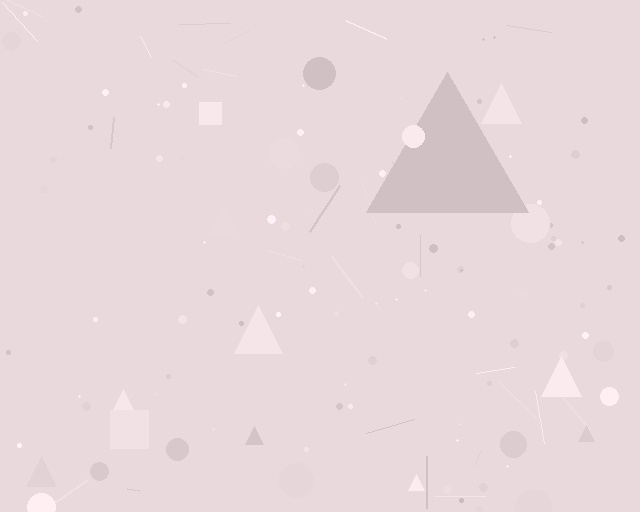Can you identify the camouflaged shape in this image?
The camouflaged shape is a triangle.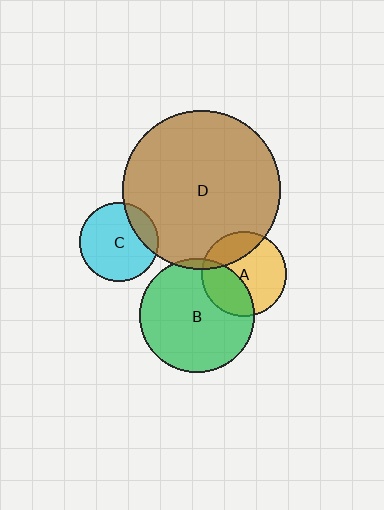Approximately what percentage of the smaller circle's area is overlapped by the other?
Approximately 35%.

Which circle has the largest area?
Circle D (brown).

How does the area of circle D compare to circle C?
Approximately 4.0 times.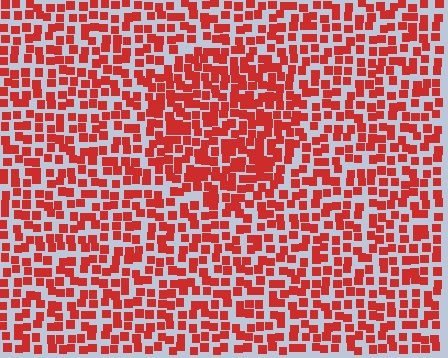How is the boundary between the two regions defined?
The boundary is defined by a change in element density (approximately 1.5x ratio). All elements are the same color, size, and shape.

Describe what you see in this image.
The image contains small red elements arranged at two different densities. A circle-shaped region is visible where the elements are more densely packed than the surrounding area.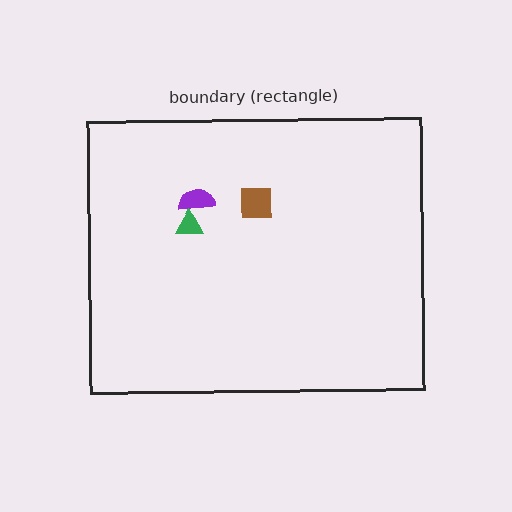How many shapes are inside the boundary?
3 inside, 0 outside.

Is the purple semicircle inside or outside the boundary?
Inside.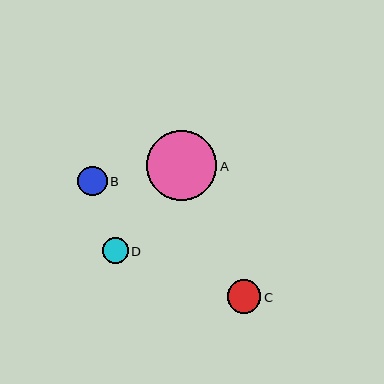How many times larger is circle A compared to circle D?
Circle A is approximately 2.7 times the size of circle D.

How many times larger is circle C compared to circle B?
Circle C is approximately 1.1 times the size of circle B.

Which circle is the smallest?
Circle D is the smallest with a size of approximately 26 pixels.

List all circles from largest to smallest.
From largest to smallest: A, C, B, D.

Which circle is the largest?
Circle A is the largest with a size of approximately 70 pixels.